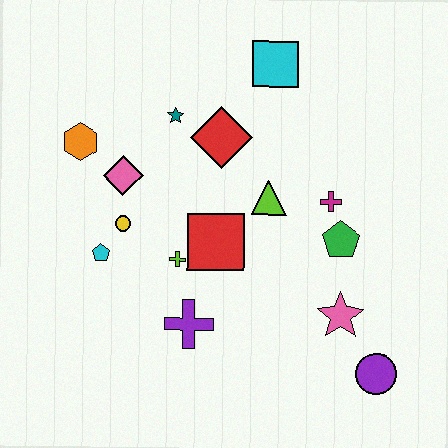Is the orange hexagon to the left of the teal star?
Yes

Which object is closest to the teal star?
The red diamond is closest to the teal star.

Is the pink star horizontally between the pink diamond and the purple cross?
No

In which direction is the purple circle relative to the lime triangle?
The purple circle is below the lime triangle.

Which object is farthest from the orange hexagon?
The purple circle is farthest from the orange hexagon.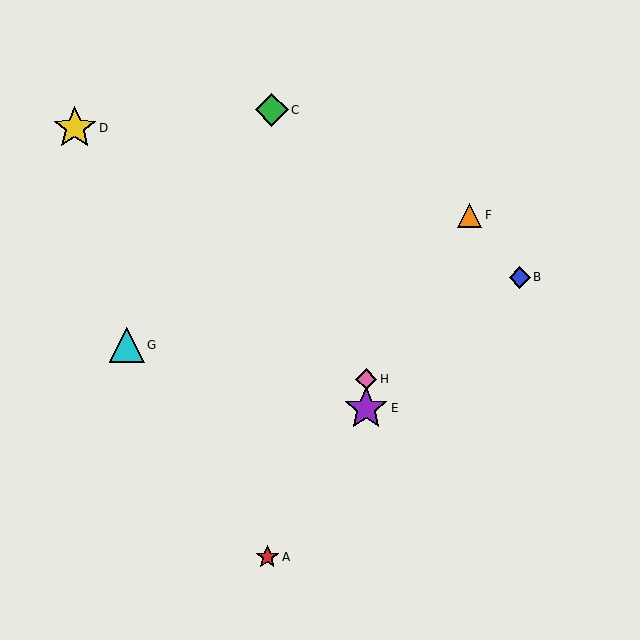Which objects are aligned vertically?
Objects E, H are aligned vertically.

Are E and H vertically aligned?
Yes, both are at x≈366.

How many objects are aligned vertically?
2 objects (E, H) are aligned vertically.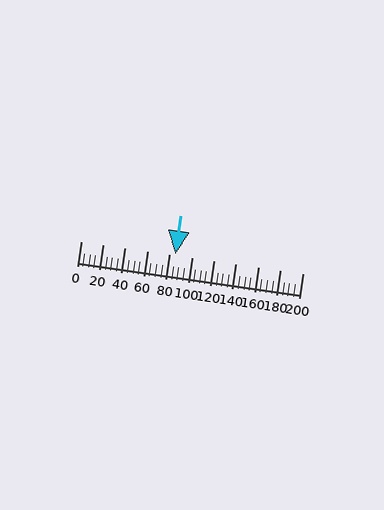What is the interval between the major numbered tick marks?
The major tick marks are spaced 20 units apart.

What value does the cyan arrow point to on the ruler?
The cyan arrow points to approximately 85.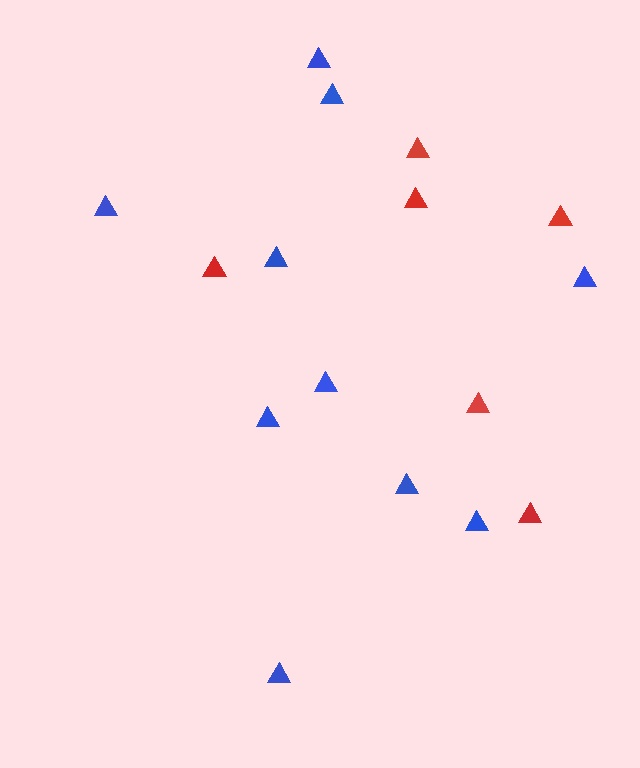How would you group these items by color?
There are 2 groups: one group of red triangles (6) and one group of blue triangles (10).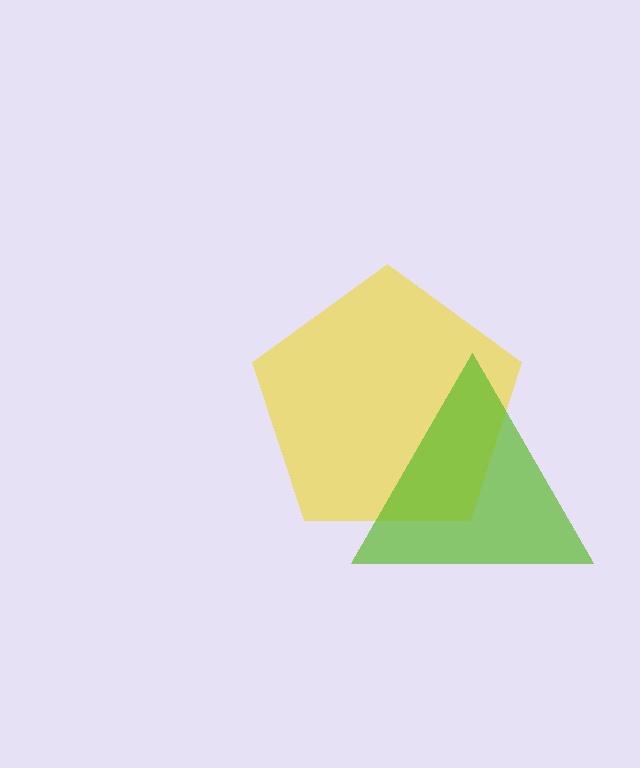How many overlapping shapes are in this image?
There are 2 overlapping shapes in the image.